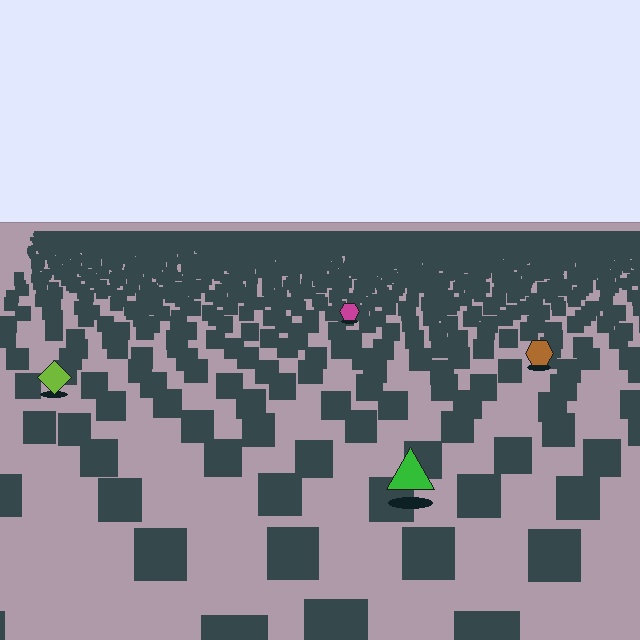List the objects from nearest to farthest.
From nearest to farthest: the green triangle, the lime diamond, the brown hexagon, the magenta hexagon.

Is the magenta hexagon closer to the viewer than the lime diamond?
No. The lime diamond is closer — you can tell from the texture gradient: the ground texture is coarser near it.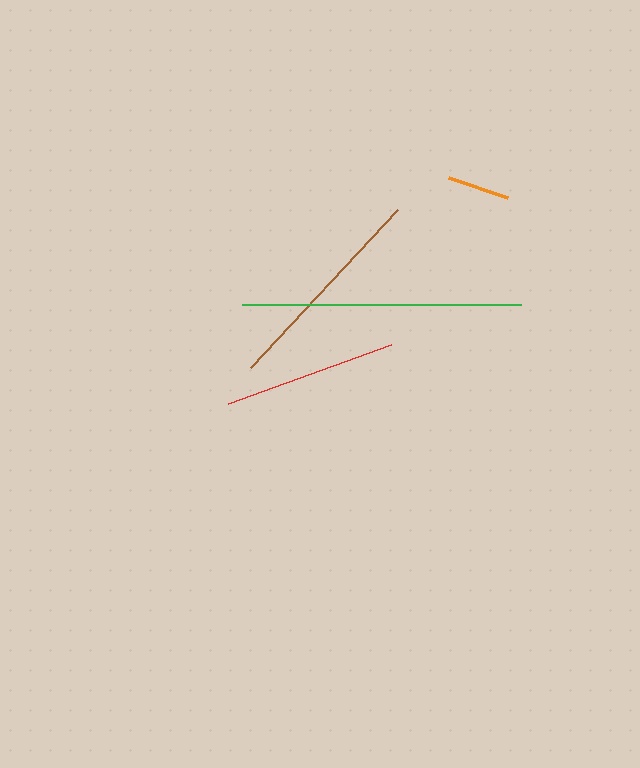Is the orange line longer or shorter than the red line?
The red line is longer than the orange line.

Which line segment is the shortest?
The orange line is the shortest at approximately 62 pixels.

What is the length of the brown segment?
The brown segment is approximately 216 pixels long.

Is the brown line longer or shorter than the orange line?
The brown line is longer than the orange line.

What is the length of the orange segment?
The orange segment is approximately 62 pixels long.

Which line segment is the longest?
The green line is the longest at approximately 279 pixels.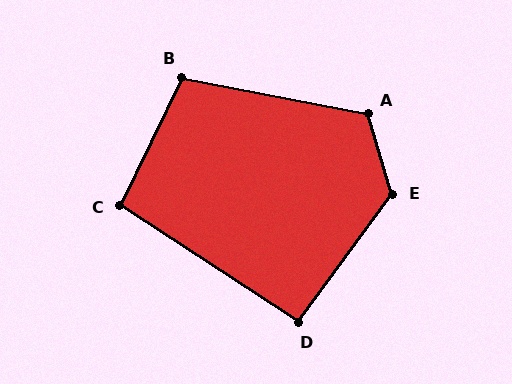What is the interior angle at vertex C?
Approximately 97 degrees (obtuse).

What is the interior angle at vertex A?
Approximately 118 degrees (obtuse).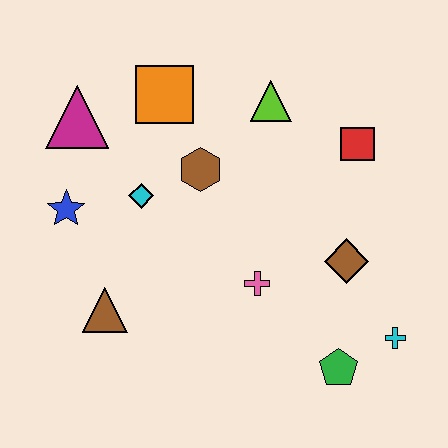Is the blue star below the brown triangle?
No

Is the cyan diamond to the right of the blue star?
Yes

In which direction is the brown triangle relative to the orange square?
The brown triangle is below the orange square.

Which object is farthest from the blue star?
The cyan cross is farthest from the blue star.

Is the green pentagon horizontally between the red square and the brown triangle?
Yes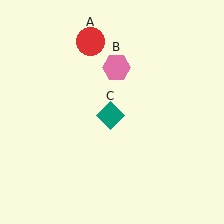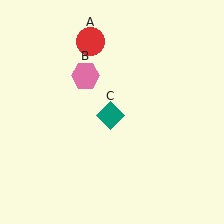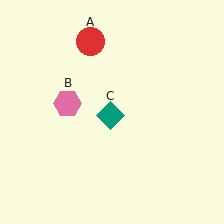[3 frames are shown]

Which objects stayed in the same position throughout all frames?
Red circle (object A) and teal diamond (object C) remained stationary.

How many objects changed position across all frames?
1 object changed position: pink hexagon (object B).